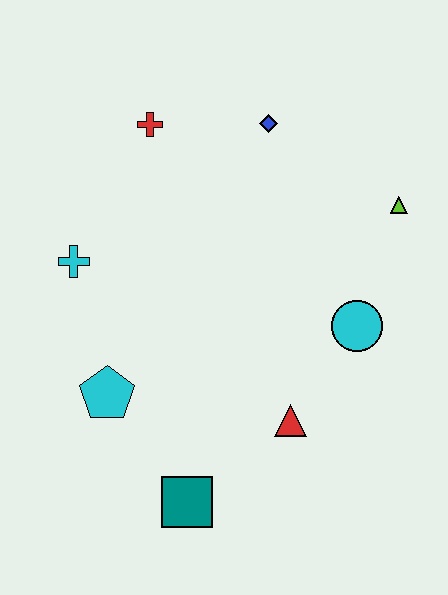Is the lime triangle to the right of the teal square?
Yes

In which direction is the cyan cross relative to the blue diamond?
The cyan cross is to the left of the blue diamond.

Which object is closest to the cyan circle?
The red triangle is closest to the cyan circle.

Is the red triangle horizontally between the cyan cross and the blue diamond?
No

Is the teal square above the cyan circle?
No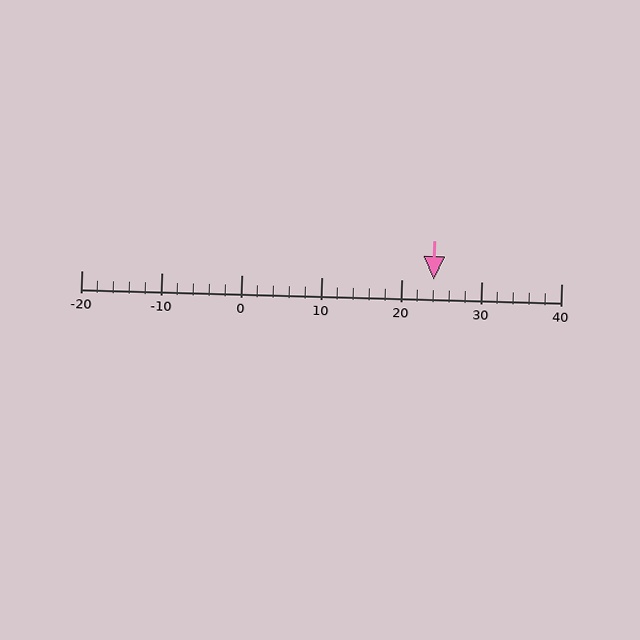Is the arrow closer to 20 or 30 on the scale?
The arrow is closer to 20.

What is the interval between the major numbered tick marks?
The major tick marks are spaced 10 units apart.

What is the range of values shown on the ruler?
The ruler shows values from -20 to 40.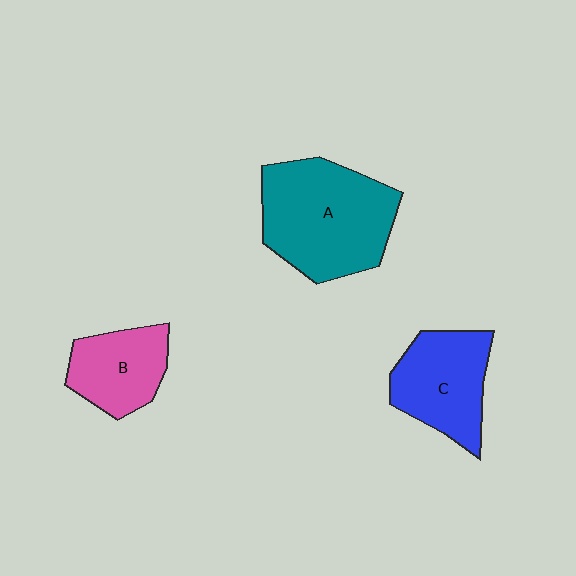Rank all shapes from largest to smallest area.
From largest to smallest: A (teal), C (blue), B (pink).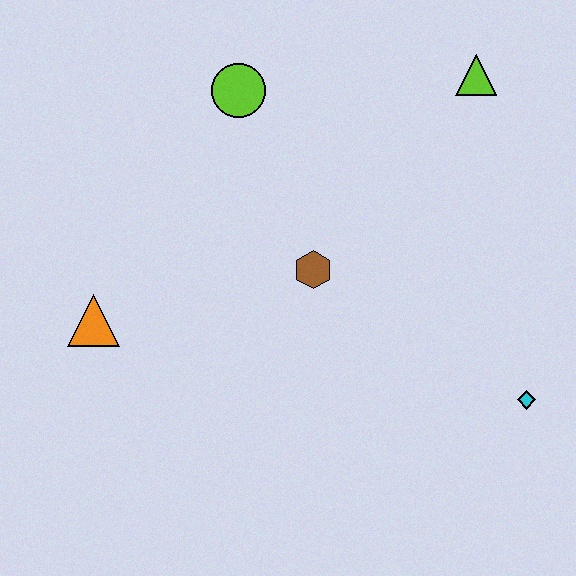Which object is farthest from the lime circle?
The cyan diamond is farthest from the lime circle.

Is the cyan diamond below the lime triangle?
Yes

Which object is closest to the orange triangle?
The brown hexagon is closest to the orange triangle.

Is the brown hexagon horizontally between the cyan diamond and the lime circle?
Yes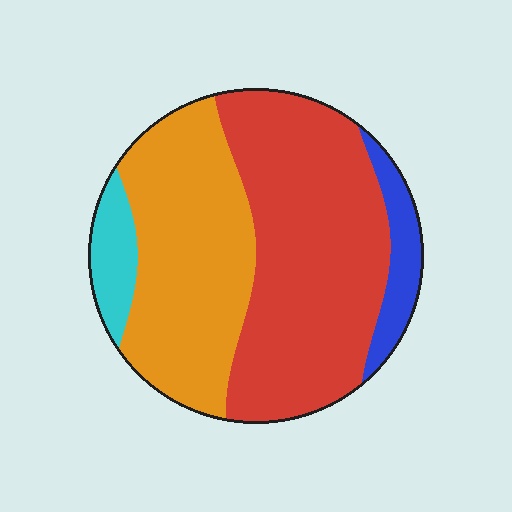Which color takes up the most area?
Red, at roughly 50%.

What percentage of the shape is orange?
Orange takes up about three eighths (3/8) of the shape.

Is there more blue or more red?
Red.